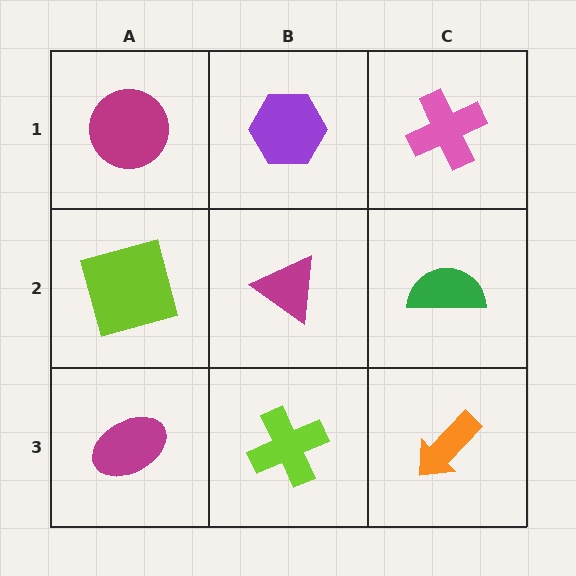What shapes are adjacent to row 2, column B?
A purple hexagon (row 1, column B), a lime cross (row 3, column B), a lime square (row 2, column A), a green semicircle (row 2, column C).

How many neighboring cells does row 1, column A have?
2.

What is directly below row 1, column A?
A lime square.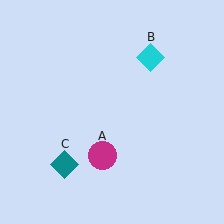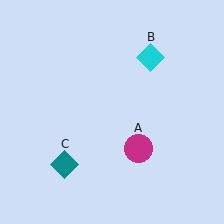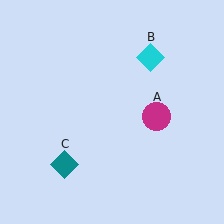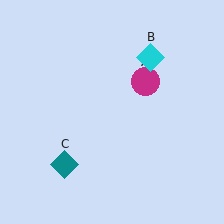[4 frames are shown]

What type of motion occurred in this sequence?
The magenta circle (object A) rotated counterclockwise around the center of the scene.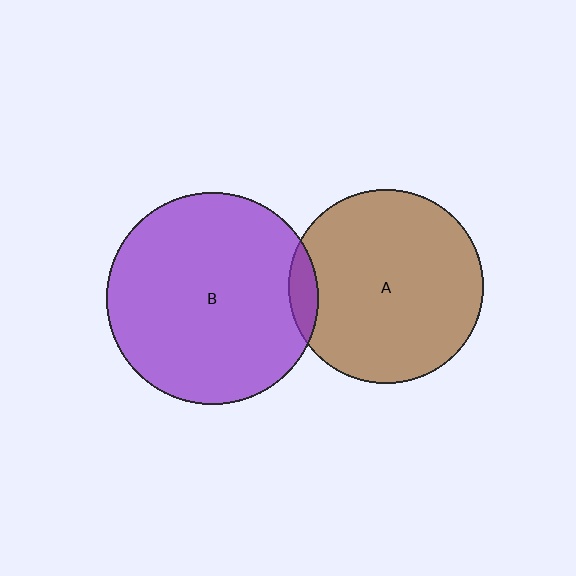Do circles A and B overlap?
Yes.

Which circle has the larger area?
Circle B (purple).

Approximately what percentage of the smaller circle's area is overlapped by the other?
Approximately 5%.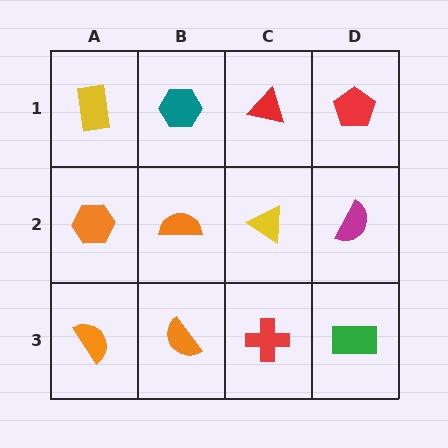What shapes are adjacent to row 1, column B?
An orange semicircle (row 2, column B), a yellow rectangle (row 1, column A), a red triangle (row 1, column C).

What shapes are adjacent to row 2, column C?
A red triangle (row 1, column C), a red cross (row 3, column C), an orange semicircle (row 2, column B), a magenta semicircle (row 2, column D).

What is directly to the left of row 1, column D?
A red triangle.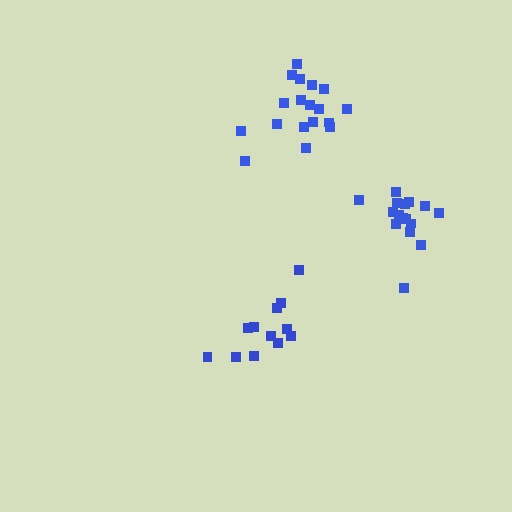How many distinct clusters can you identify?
There are 3 distinct clusters.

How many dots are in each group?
Group 1: 16 dots, Group 2: 18 dots, Group 3: 12 dots (46 total).